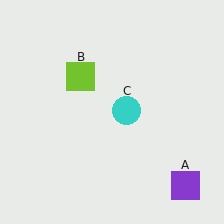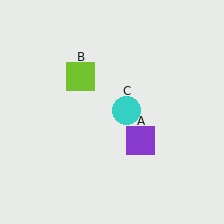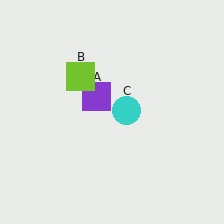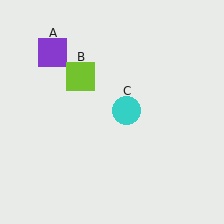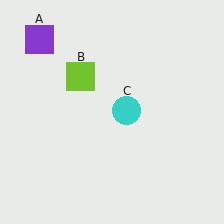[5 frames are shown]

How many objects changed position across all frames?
1 object changed position: purple square (object A).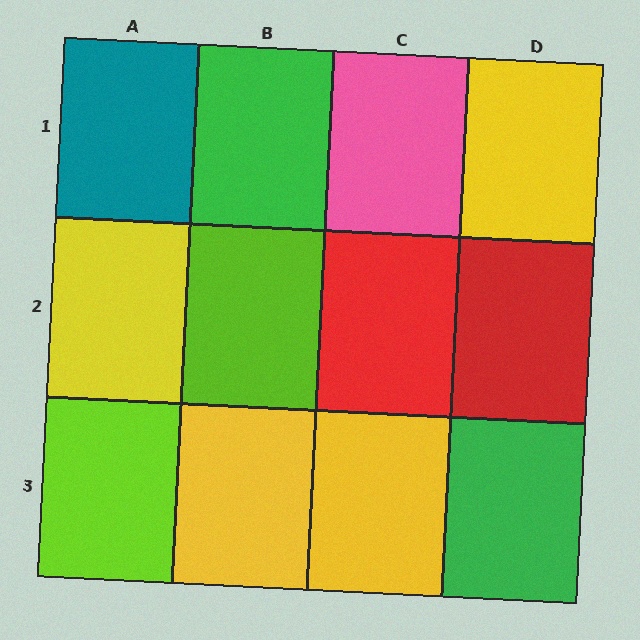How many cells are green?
2 cells are green.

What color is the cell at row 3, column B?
Yellow.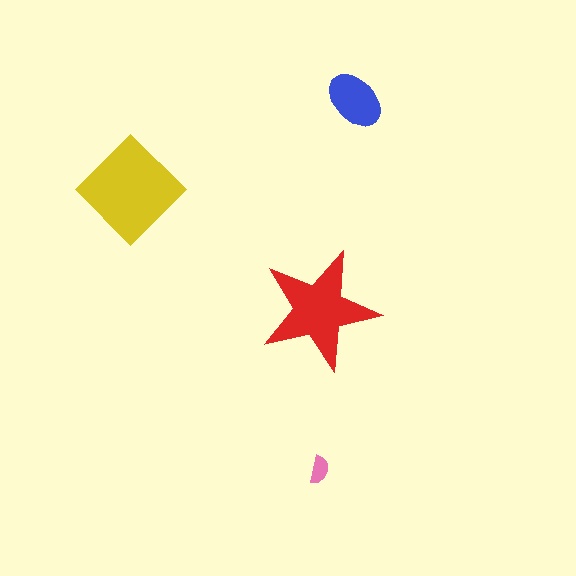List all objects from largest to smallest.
The yellow diamond, the red star, the blue ellipse, the pink semicircle.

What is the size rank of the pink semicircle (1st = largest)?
4th.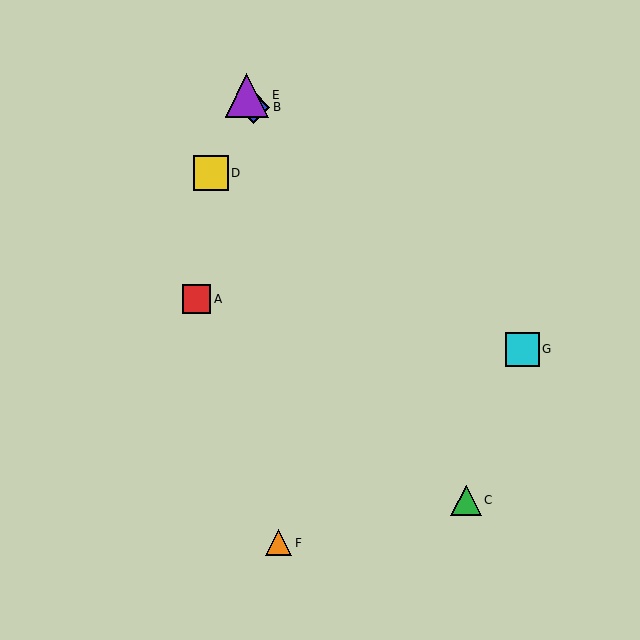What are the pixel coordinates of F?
Object F is at (279, 543).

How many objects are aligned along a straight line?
3 objects (B, C, E) are aligned along a straight line.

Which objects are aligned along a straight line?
Objects B, C, E are aligned along a straight line.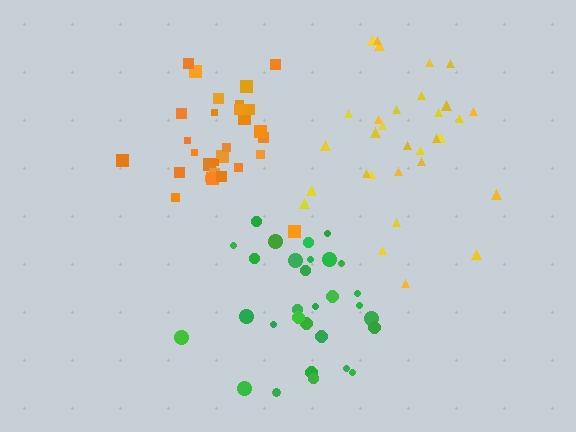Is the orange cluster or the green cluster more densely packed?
Orange.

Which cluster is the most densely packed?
Orange.